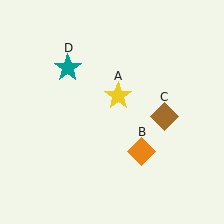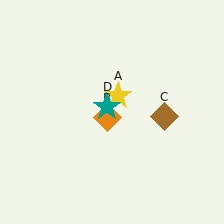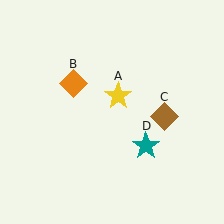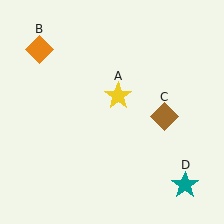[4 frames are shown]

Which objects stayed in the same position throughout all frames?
Yellow star (object A) and brown diamond (object C) remained stationary.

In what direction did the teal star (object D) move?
The teal star (object D) moved down and to the right.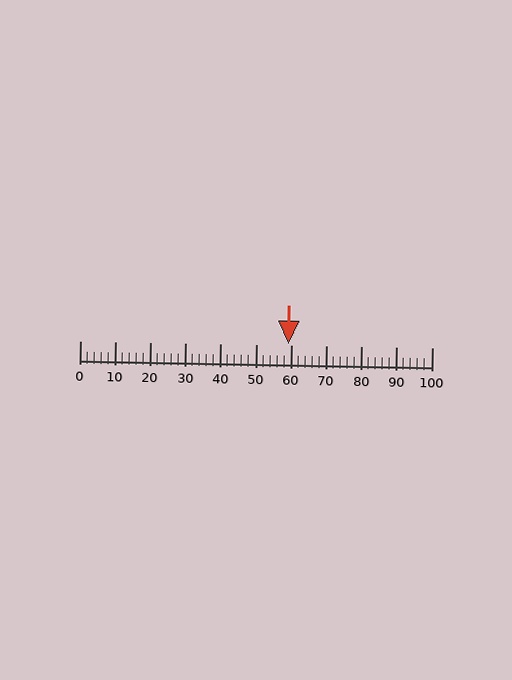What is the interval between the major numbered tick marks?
The major tick marks are spaced 10 units apart.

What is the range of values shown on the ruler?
The ruler shows values from 0 to 100.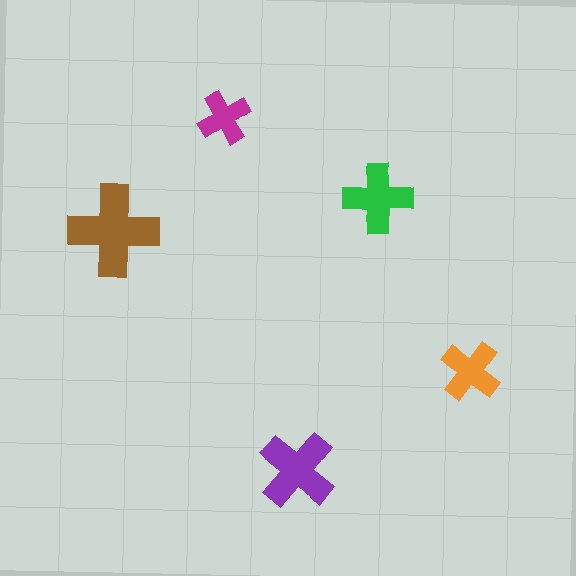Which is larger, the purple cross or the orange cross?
The purple one.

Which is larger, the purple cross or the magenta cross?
The purple one.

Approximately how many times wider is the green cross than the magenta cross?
About 1.5 times wider.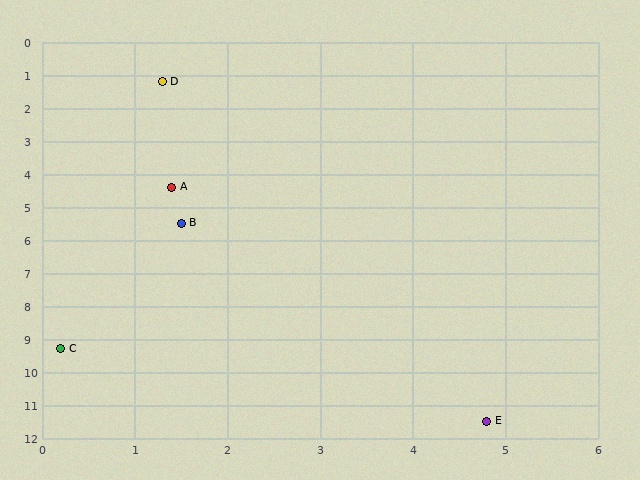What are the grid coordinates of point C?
Point C is at approximately (0.2, 9.3).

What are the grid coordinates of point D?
Point D is at approximately (1.3, 1.2).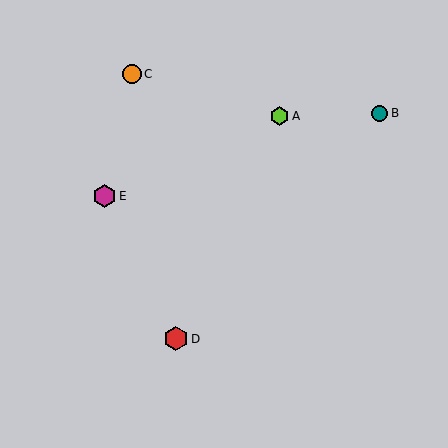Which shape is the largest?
The red hexagon (labeled D) is the largest.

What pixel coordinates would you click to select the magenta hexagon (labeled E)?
Click at (105, 196) to select the magenta hexagon E.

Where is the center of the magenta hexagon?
The center of the magenta hexagon is at (105, 196).